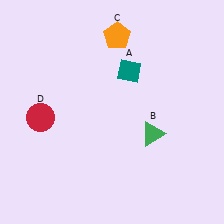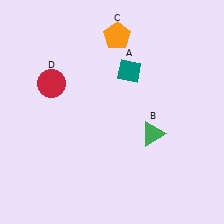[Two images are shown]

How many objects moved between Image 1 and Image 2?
1 object moved between the two images.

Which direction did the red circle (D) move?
The red circle (D) moved up.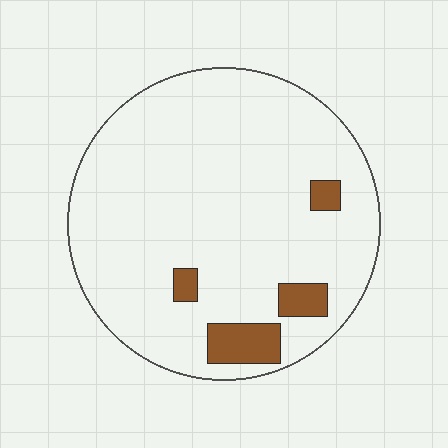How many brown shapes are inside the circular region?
4.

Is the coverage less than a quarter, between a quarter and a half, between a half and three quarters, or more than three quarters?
Less than a quarter.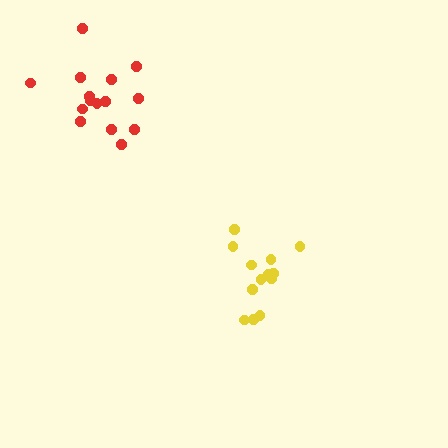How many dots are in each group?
Group 1: 13 dots, Group 2: 15 dots (28 total).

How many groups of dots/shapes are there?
There are 2 groups.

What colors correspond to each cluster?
The clusters are colored: yellow, red.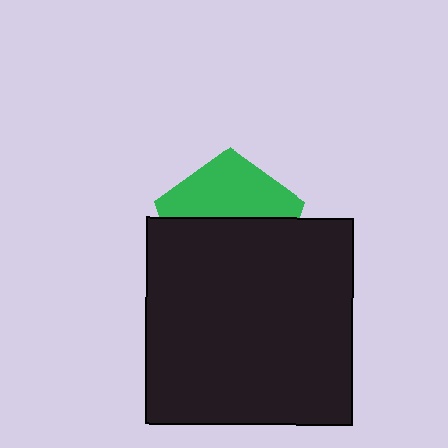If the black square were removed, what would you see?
You would see the complete green pentagon.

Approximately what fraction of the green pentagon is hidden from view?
Roughly 57% of the green pentagon is hidden behind the black square.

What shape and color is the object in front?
The object in front is a black square.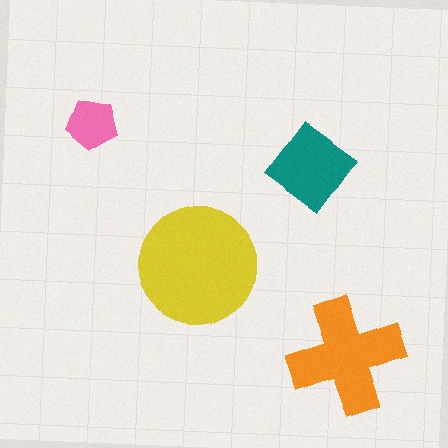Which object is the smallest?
The pink pentagon.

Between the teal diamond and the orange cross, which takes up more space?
The orange cross.